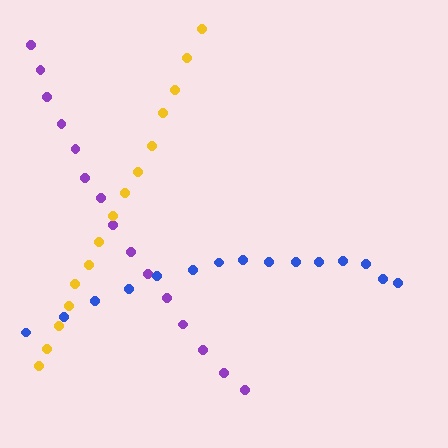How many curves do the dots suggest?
There are 3 distinct paths.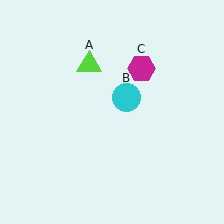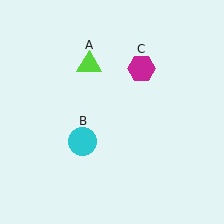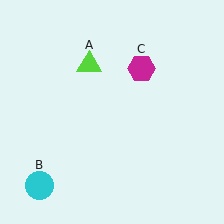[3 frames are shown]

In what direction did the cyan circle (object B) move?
The cyan circle (object B) moved down and to the left.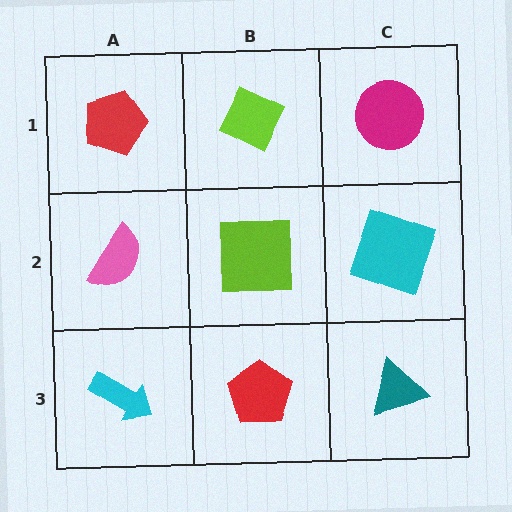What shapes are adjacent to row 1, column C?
A cyan square (row 2, column C), a lime diamond (row 1, column B).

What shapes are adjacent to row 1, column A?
A pink semicircle (row 2, column A), a lime diamond (row 1, column B).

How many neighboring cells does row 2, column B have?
4.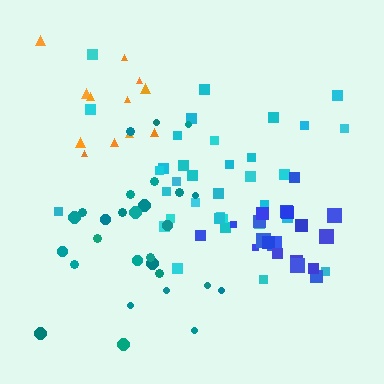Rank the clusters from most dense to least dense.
blue, orange, cyan, teal.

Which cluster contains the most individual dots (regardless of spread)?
Cyan (35).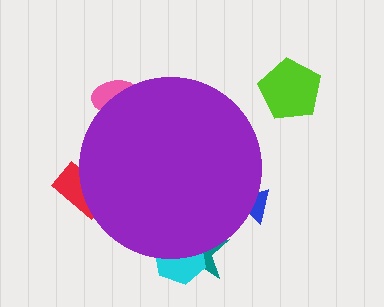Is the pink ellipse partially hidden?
Yes, the pink ellipse is partially hidden behind the purple circle.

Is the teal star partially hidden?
Yes, the teal star is partially hidden behind the purple circle.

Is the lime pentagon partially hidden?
No, the lime pentagon is fully visible.